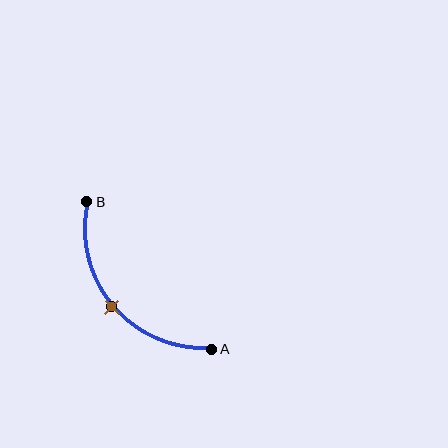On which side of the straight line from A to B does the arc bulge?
The arc bulges below and to the left of the straight line connecting A and B.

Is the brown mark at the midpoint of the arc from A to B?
Yes. The brown mark lies on the arc at equal arc-length from both A and B — it is the arc midpoint.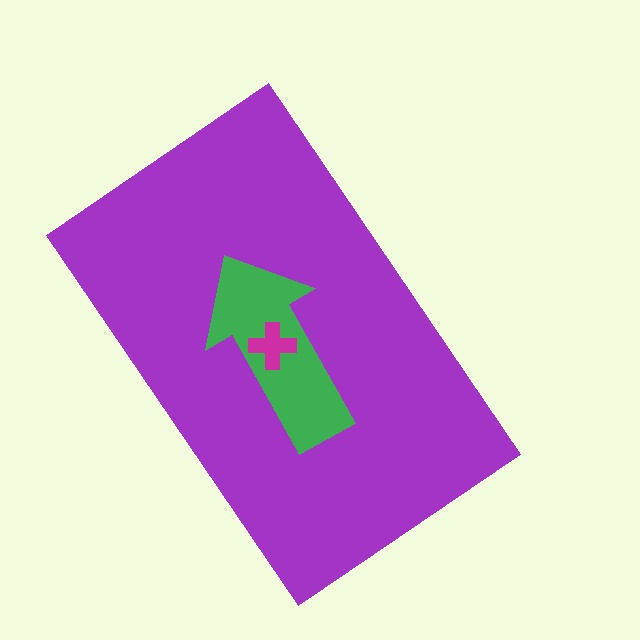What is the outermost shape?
The purple rectangle.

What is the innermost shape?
The magenta cross.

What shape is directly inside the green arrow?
The magenta cross.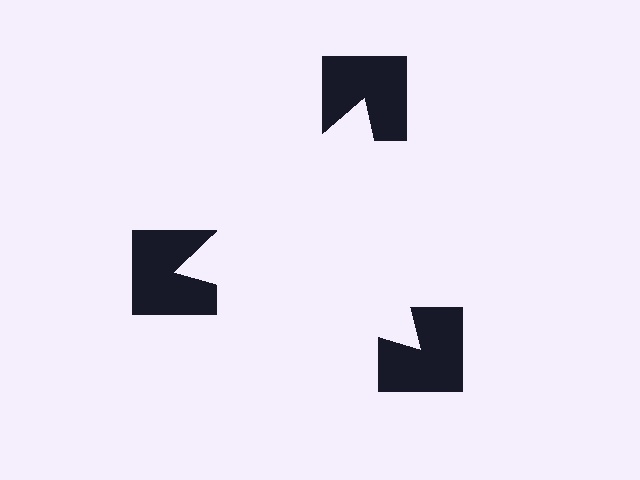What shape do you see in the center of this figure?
An illusory triangle — its edges are inferred from the aligned wedge cuts in the notched squares, not physically drawn.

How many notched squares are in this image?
There are 3 — one at each vertex of the illusory triangle.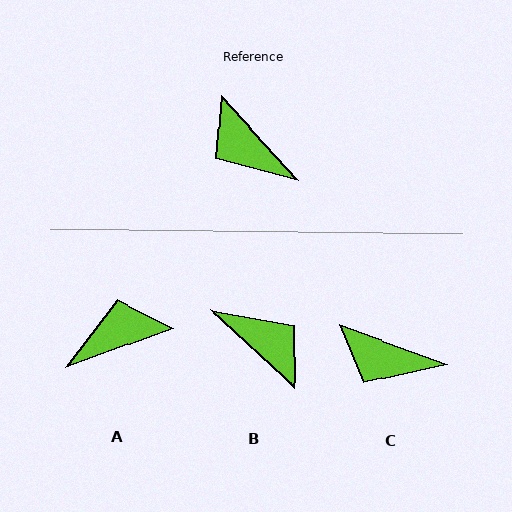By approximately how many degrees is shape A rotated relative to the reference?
Approximately 113 degrees clockwise.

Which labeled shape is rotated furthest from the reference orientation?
B, about 175 degrees away.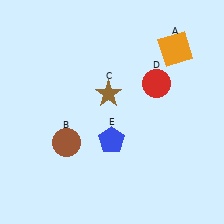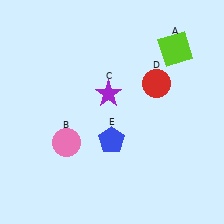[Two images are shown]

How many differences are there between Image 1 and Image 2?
There are 3 differences between the two images.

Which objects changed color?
A changed from orange to lime. B changed from brown to pink. C changed from brown to purple.